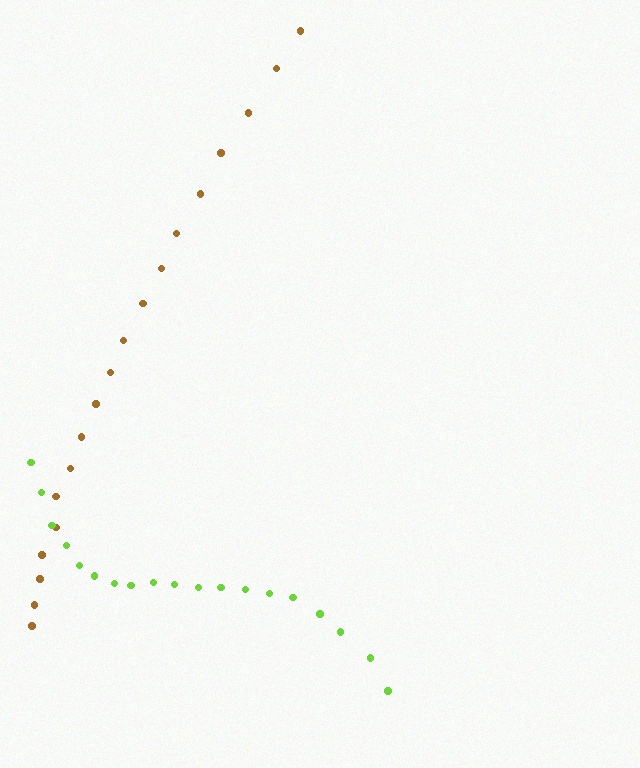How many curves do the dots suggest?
There are 2 distinct paths.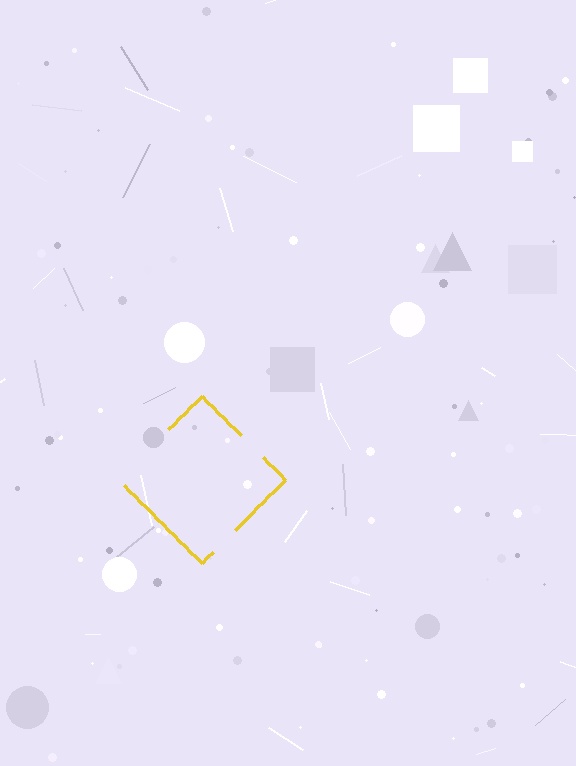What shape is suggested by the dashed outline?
The dashed outline suggests a diamond.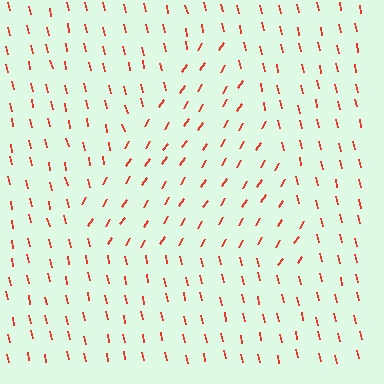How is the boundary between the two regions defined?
The boundary is defined purely by a change in line orientation (approximately 45 degrees difference). All lines are the same color and thickness.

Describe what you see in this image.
The image is filled with small red line segments. A triangle region in the image has lines oriented differently from the surrounding lines, creating a visible texture boundary.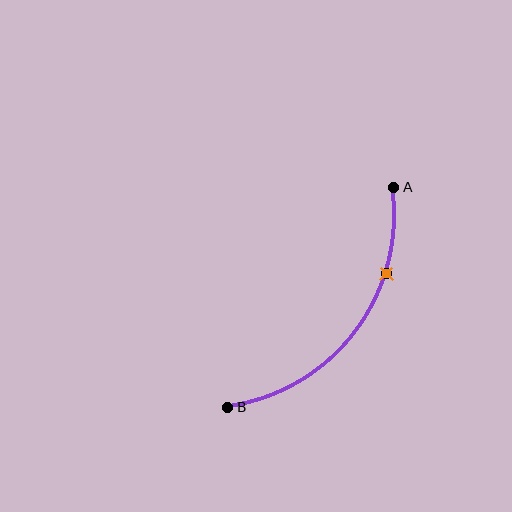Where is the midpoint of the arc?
The arc midpoint is the point on the curve farthest from the straight line joining A and B. It sits below and to the right of that line.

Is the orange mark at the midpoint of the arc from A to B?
No. The orange mark lies on the arc but is closer to endpoint A. The arc midpoint would be at the point on the curve equidistant along the arc from both A and B.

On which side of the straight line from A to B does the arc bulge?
The arc bulges below and to the right of the straight line connecting A and B.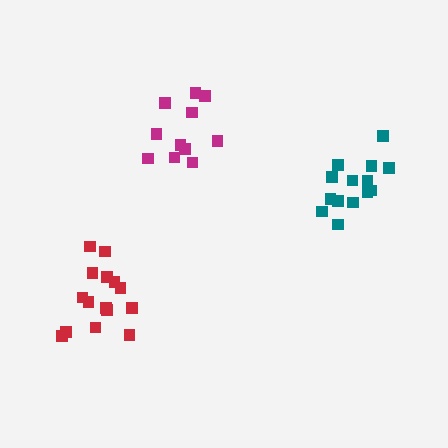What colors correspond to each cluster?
The clusters are colored: red, magenta, teal.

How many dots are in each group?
Group 1: 15 dots, Group 2: 11 dots, Group 3: 14 dots (40 total).